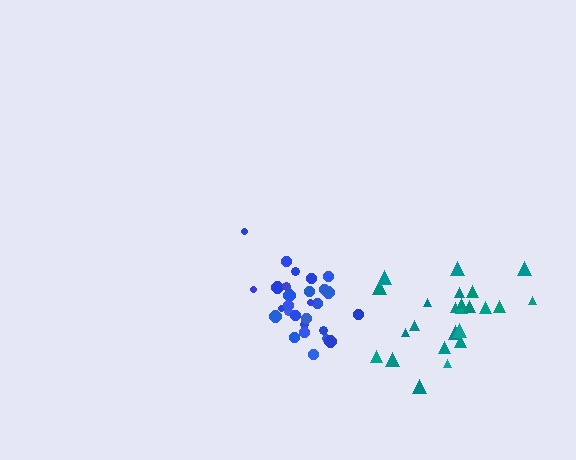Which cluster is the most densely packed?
Blue.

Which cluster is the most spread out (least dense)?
Teal.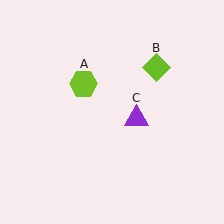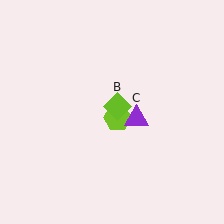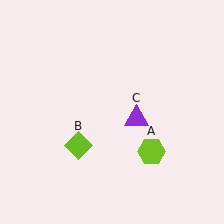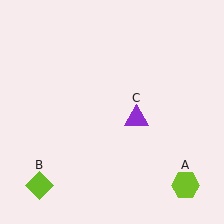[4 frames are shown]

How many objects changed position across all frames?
2 objects changed position: lime hexagon (object A), lime diamond (object B).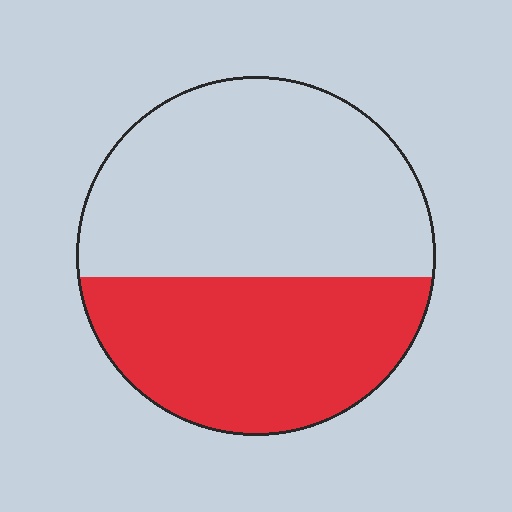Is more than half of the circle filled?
No.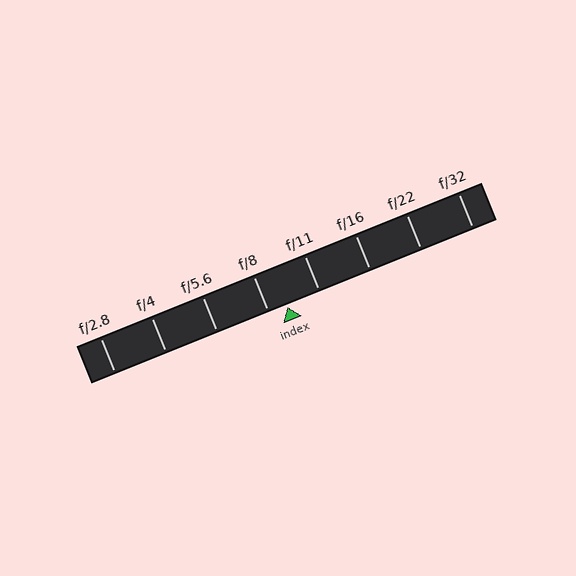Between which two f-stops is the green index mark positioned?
The index mark is between f/8 and f/11.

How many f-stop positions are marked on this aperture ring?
There are 8 f-stop positions marked.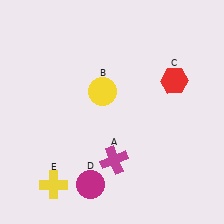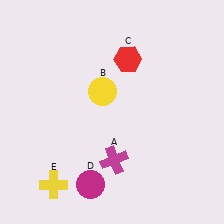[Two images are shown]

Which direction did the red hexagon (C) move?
The red hexagon (C) moved left.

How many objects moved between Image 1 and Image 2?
1 object moved between the two images.